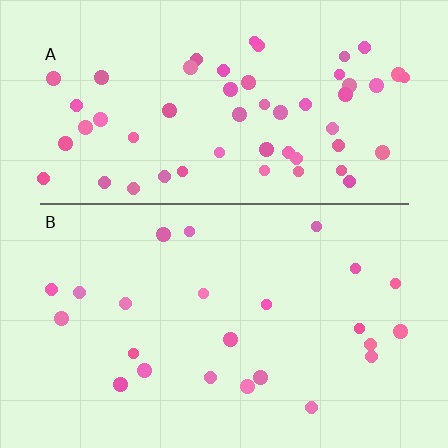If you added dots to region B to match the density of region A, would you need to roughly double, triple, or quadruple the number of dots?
Approximately double.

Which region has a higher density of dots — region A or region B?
A (the top).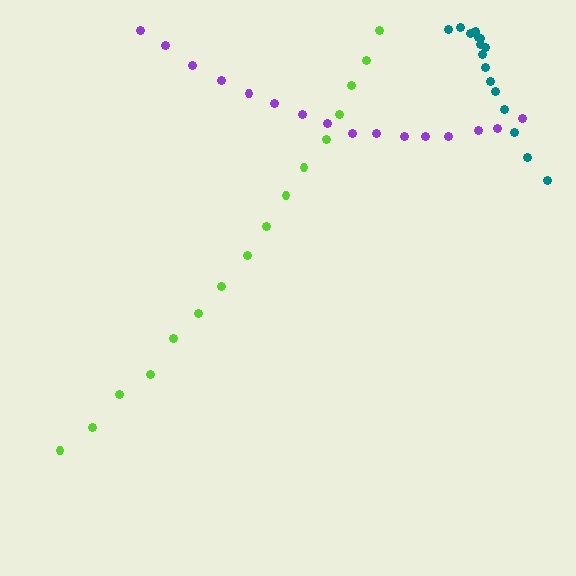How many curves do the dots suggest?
There are 3 distinct paths.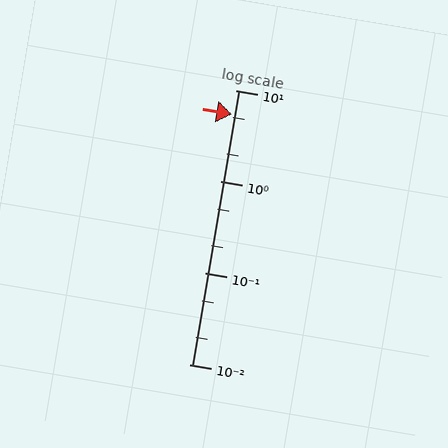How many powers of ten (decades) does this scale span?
The scale spans 3 decades, from 0.01 to 10.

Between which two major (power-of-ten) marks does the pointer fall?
The pointer is between 1 and 10.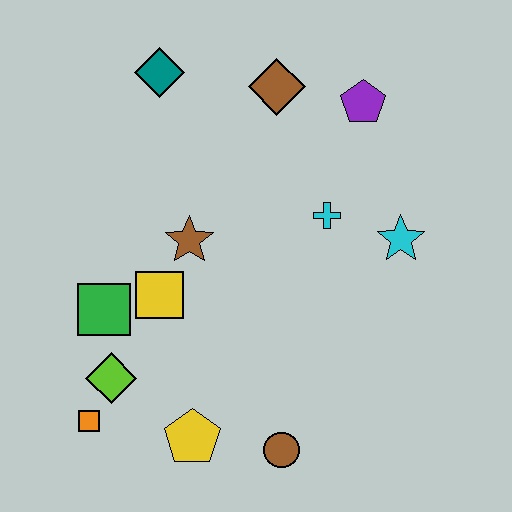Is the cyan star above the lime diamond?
Yes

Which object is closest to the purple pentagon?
The brown diamond is closest to the purple pentagon.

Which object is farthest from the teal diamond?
The brown circle is farthest from the teal diamond.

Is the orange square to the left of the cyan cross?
Yes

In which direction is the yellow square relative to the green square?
The yellow square is to the right of the green square.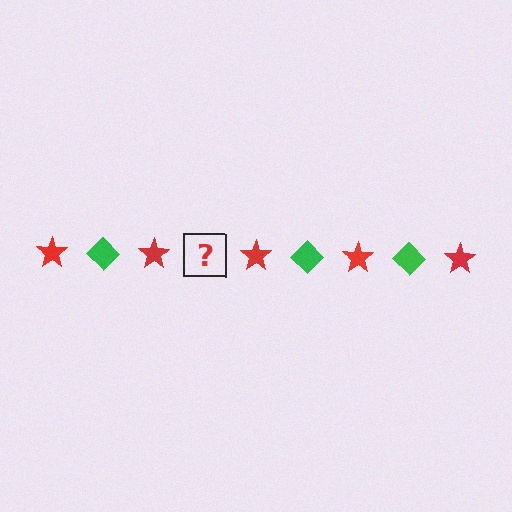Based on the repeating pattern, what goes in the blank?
The blank should be a green diamond.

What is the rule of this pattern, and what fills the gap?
The rule is that the pattern alternates between red star and green diamond. The gap should be filled with a green diamond.